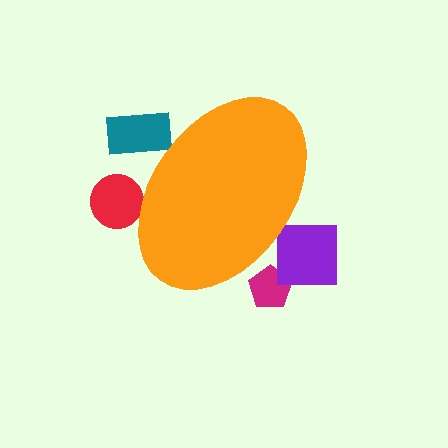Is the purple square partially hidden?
Yes, the purple square is partially hidden behind the orange ellipse.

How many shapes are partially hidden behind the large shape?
4 shapes are partially hidden.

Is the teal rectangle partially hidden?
Yes, the teal rectangle is partially hidden behind the orange ellipse.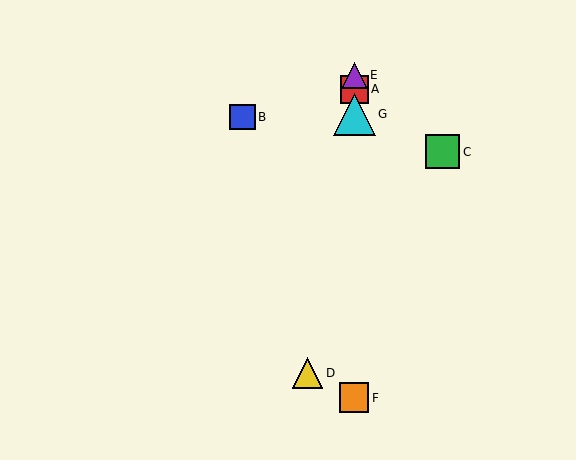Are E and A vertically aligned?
Yes, both are at x≈354.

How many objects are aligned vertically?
4 objects (A, E, F, G) are aligned vertically.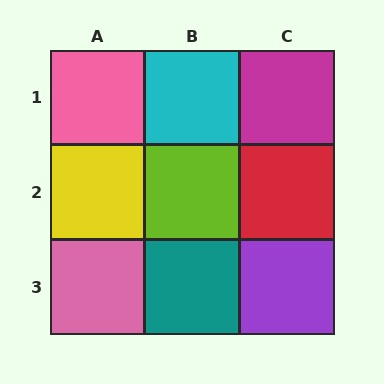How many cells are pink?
2 cells are pink.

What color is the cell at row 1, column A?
Pink.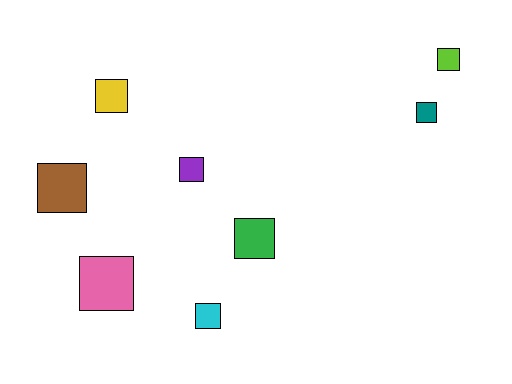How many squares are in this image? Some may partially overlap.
There are 8 squares.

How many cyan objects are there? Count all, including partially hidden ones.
There is 1 cyan object.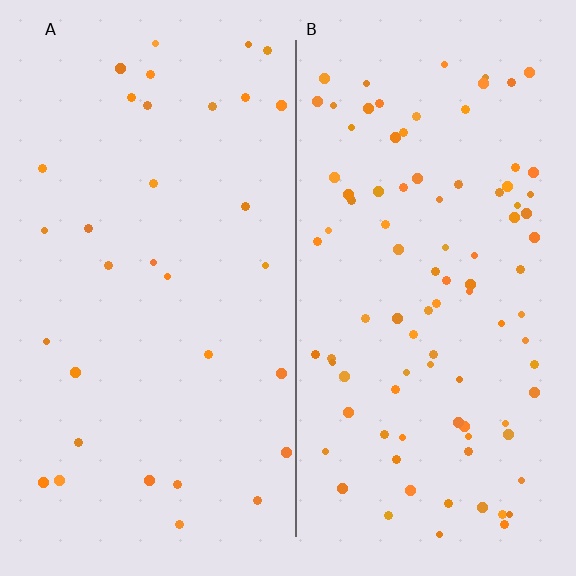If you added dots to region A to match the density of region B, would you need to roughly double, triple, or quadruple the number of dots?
Approximately triple.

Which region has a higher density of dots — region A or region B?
B (the right).